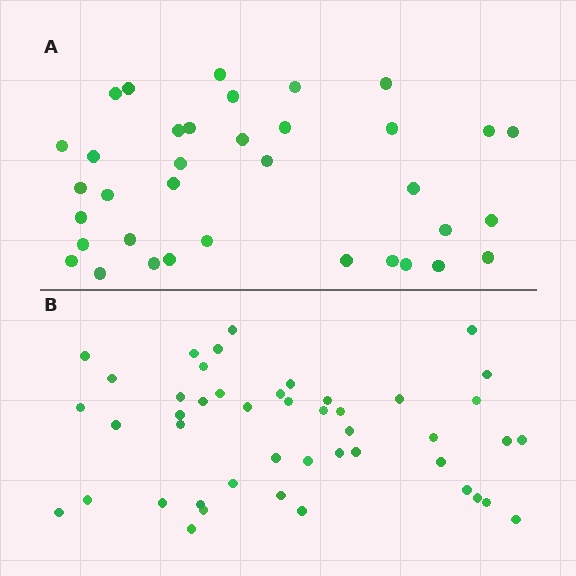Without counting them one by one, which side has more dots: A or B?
Region B (the bottom region) has more dots.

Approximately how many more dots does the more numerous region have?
Region B has roughly 10 or so more dots than region A.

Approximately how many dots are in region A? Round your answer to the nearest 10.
About 40 dots. (The exact count is 36, which rounds to 40.)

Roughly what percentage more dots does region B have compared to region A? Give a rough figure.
About 30% more.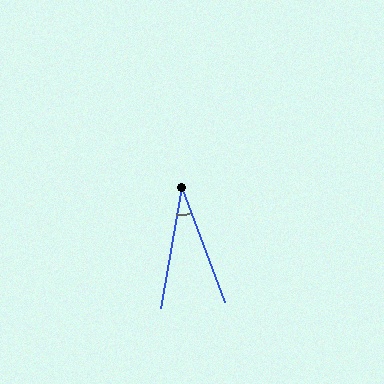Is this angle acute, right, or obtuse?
It is acute.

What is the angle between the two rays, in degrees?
Approximately 30 degrees.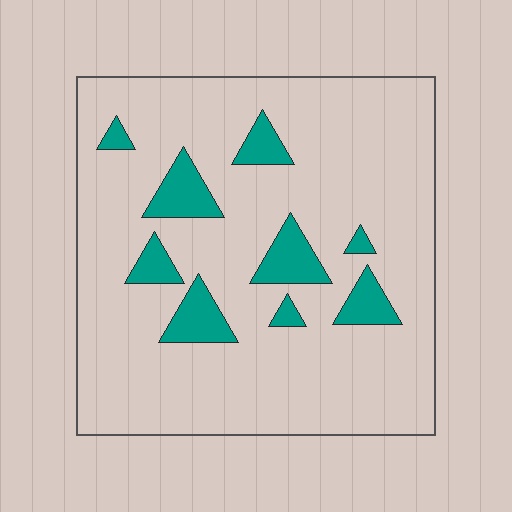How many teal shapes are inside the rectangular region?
9.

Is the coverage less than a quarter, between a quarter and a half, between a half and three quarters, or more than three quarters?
Less than a quarter.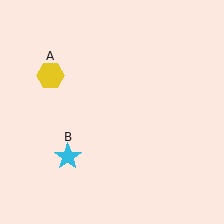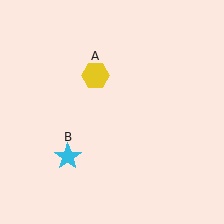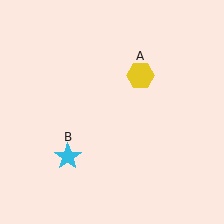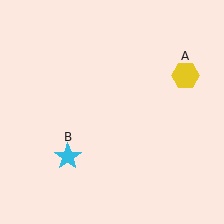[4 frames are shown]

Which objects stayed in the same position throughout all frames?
Cyan star (object B) remained stationary.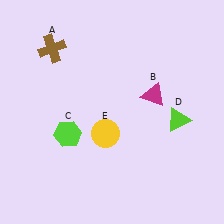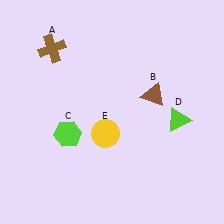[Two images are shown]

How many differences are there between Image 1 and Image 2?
There is 1 difference between the two images.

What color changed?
The triangle (B) changed from magenta in Image 1 to brown in Image 2.